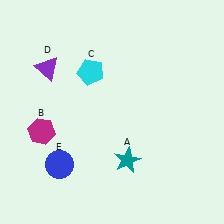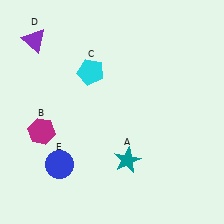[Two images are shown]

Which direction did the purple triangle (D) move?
The purple triangle (D) moved up.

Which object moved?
The purple triangle (D) moved up.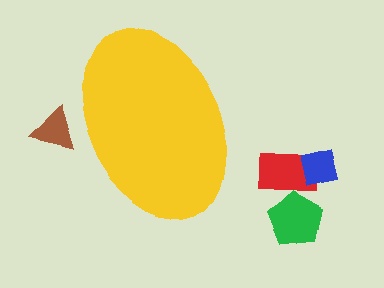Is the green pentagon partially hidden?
No, the green pentagon is fully visible.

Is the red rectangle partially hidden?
No, the red rectangle is fully visible.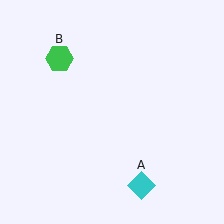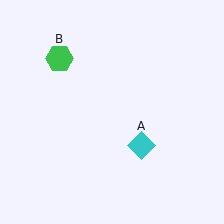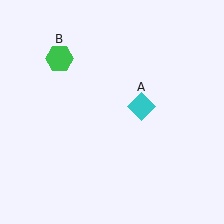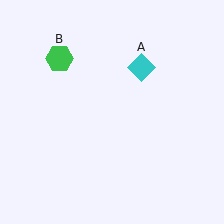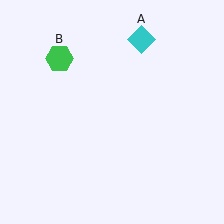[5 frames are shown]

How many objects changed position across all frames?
1 object changed position: cyan diamond (object A).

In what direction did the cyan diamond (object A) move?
The cyan diamond (object A) moved up.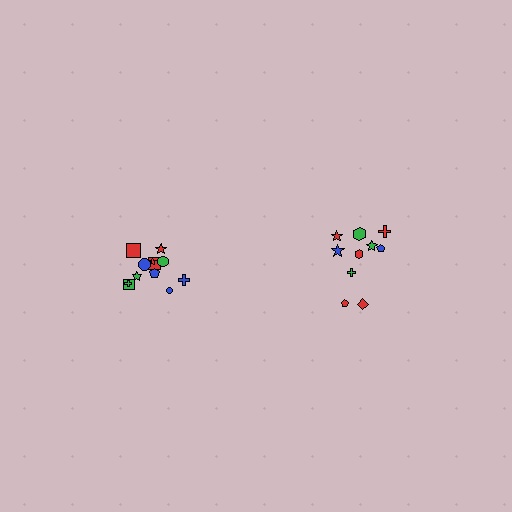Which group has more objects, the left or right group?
The left group.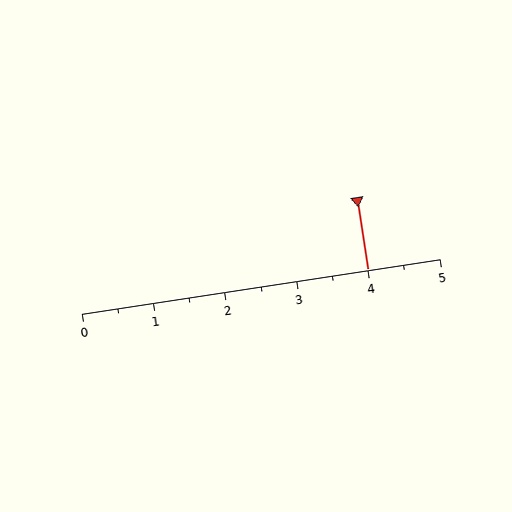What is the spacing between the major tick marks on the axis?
The major ticks are spaced 1 apart.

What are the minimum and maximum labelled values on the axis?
The axis runs from 0 to 5.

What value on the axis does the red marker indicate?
The marker indicates approximately 4.